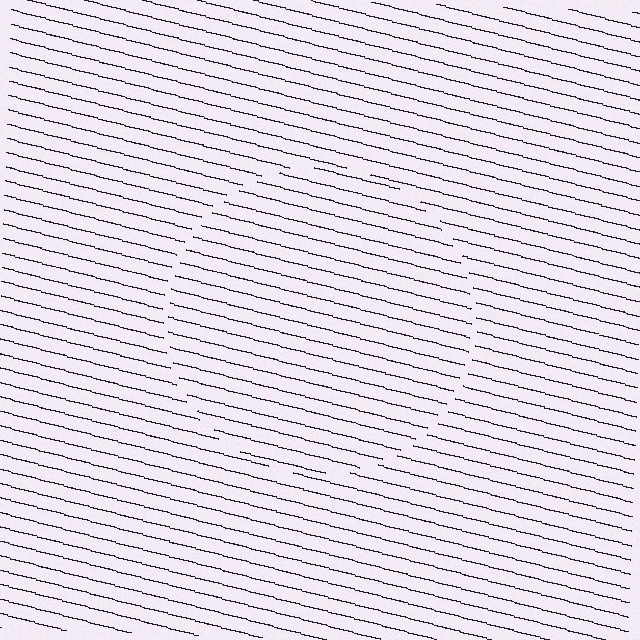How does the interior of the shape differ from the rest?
The interior of the shape contains the same grating, shifted by half a period — the contour is defined by the phase discontinuity where line-ends from the inner and outer gratings abut.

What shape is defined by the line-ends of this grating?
An illusory circle. The interior of the shape contains the same grating, shifted by half a period — the contour is defined by the phase discontinuity where line-ends from the inner and outer gratings abut.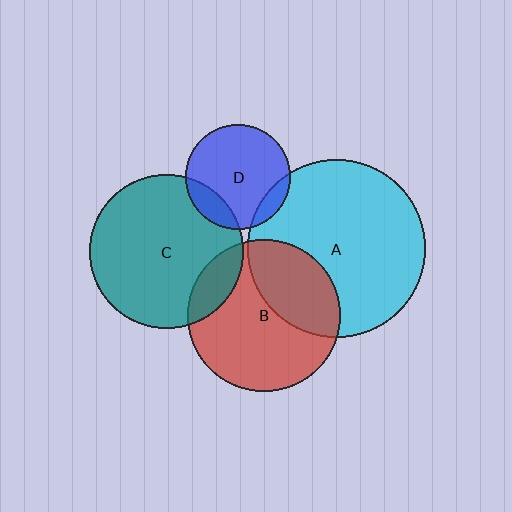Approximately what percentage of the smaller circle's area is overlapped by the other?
Approximately 10%.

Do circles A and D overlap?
Yes.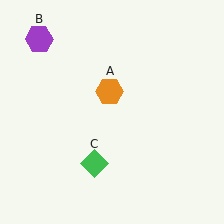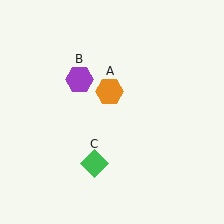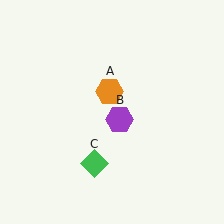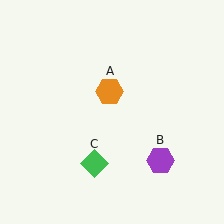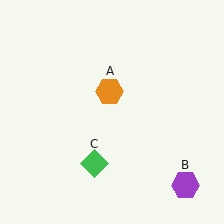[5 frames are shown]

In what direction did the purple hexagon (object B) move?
The purple hexagon (object B) moved down and to the right.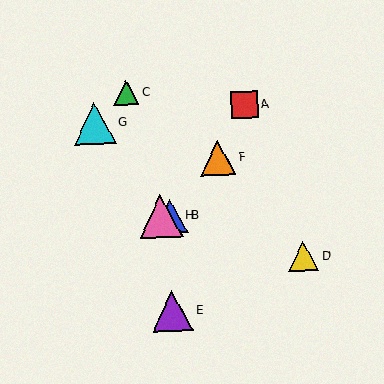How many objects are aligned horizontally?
2 objects (B, H) are aligned horizontally.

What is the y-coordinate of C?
Object C is at y≈93.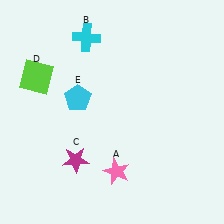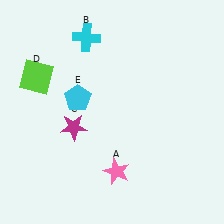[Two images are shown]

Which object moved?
The magenta star (C) moved up.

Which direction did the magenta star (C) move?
The magenta star (C) moved up.